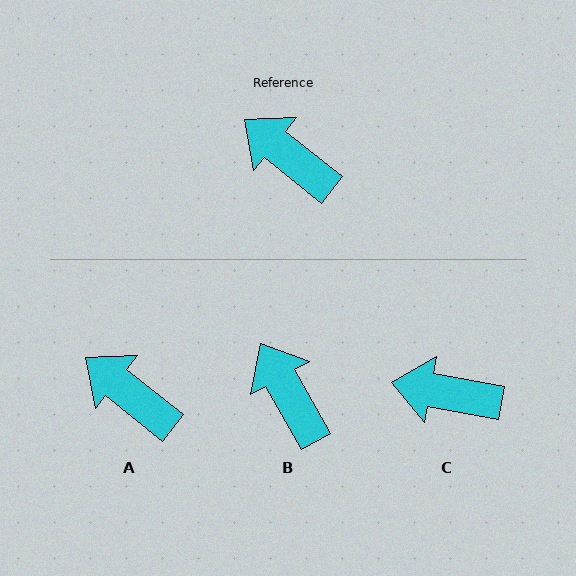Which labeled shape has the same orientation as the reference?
A.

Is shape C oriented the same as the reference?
No, it is off by about 29 degrees.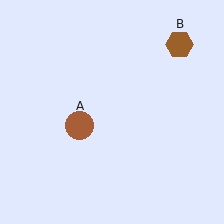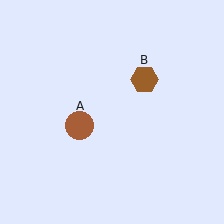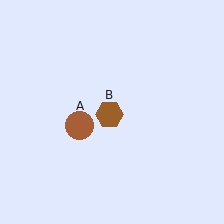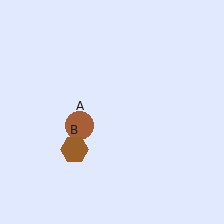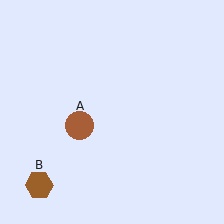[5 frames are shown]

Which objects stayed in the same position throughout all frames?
Brown circle (object A) remained stationary.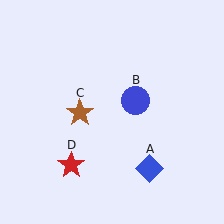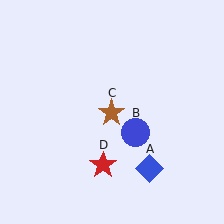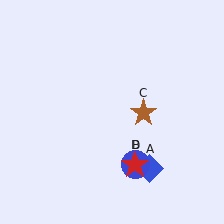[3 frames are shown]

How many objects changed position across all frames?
3 objects changed position: blue circle (object B), brown star (object C), red star (object D).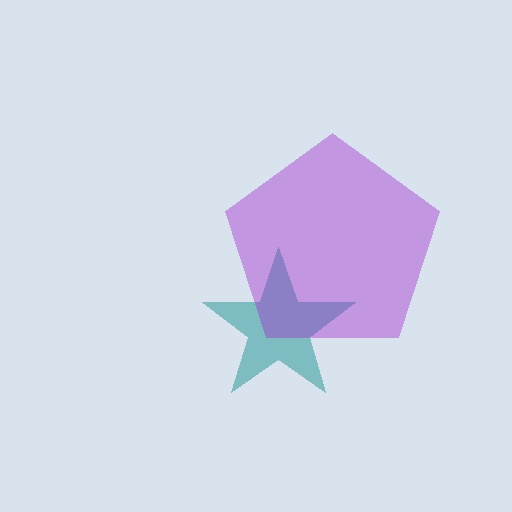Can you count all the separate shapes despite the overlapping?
Yes, there are 2 separate shapes.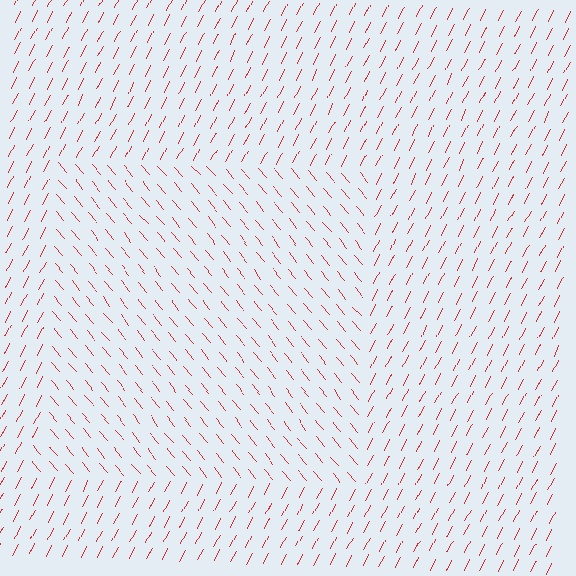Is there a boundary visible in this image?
Yes, there is a texture boundary formed by a change in line orientation.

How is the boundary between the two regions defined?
The boundary is defined purely by a change in line orientation (approximately 66 degrees difference). All lines are the same color and thickness.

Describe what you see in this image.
The image is filled with small red line segments. A rectangle region in the image has lines oriented differently from the surrounding lines, creating a visible texture boundary.